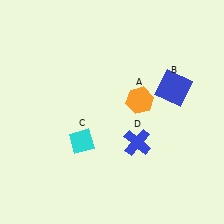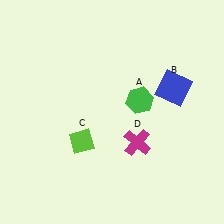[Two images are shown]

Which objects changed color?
A changed from orange to green. C changed from cyan to lime. D changed from blue to magenta.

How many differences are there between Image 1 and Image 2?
There are 3 differences between the two images.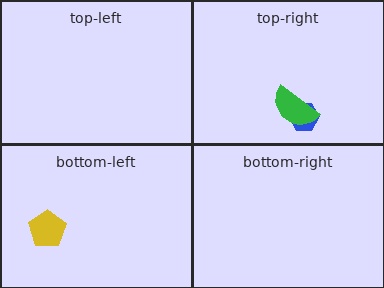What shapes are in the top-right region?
The blue hexagon, the green semicircle.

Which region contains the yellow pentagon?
The bottom-left region.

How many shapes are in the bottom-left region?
1.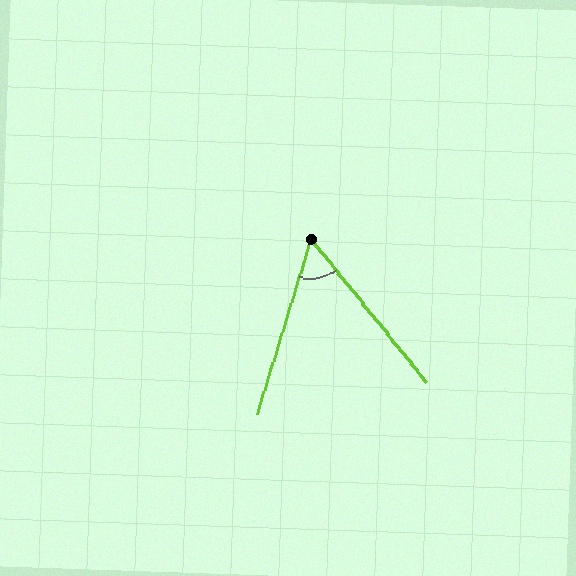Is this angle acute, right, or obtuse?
It is acute.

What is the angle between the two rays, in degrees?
Approximately 56 degrees.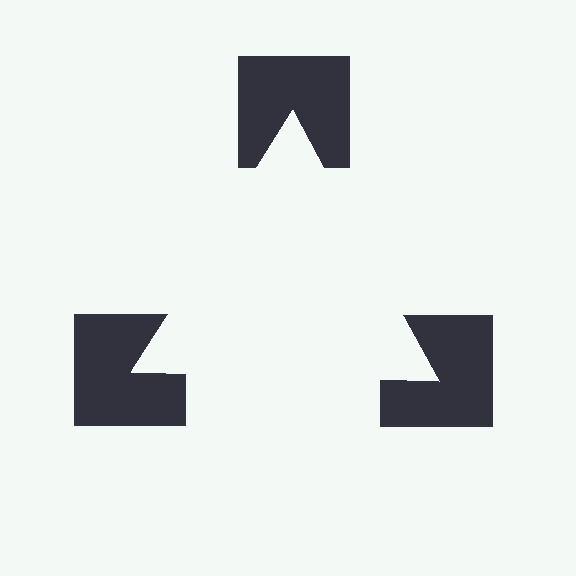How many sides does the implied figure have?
3 sides.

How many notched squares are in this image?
There are 3 — one at each vertex of the illusory triangle.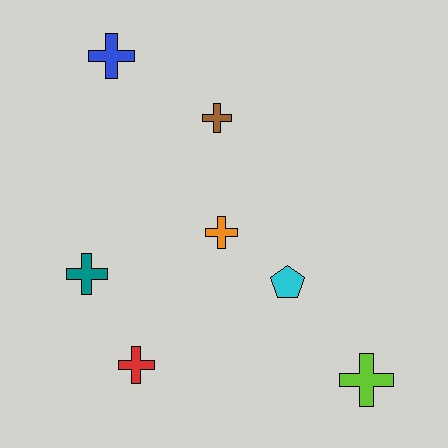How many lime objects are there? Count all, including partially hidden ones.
There is 1 lime object.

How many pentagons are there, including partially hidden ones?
There is 1 pentagon.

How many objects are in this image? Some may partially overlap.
There are 7 objects.